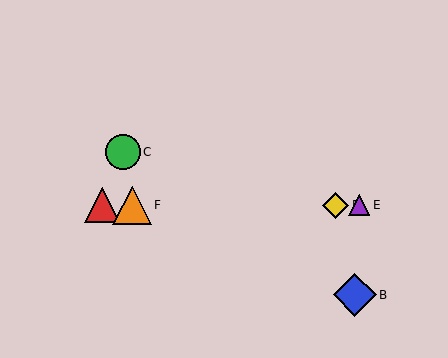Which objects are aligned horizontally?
Objects A, D, E, F are aligned horizontally.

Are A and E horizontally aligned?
Yes, both are at y≈205.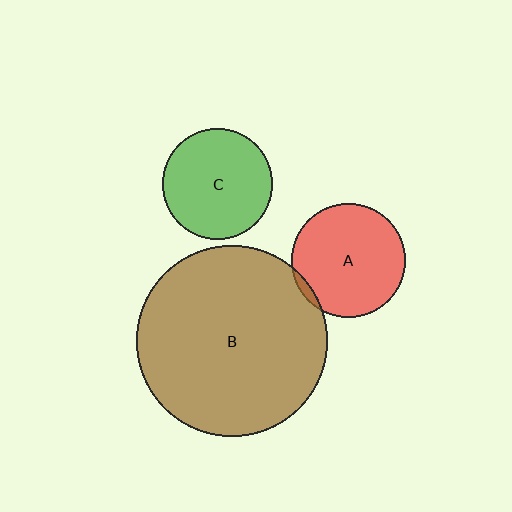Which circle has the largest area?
Circle B (brown).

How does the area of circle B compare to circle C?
Approximately 3.0 times.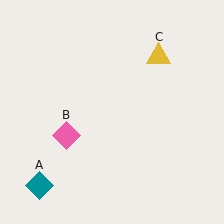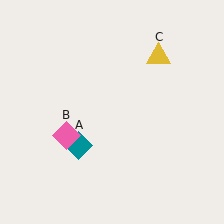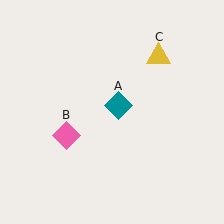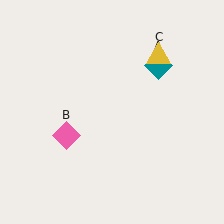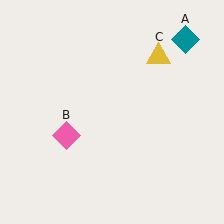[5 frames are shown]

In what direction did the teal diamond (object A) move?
The teal diamond (object A) moved up and to the right.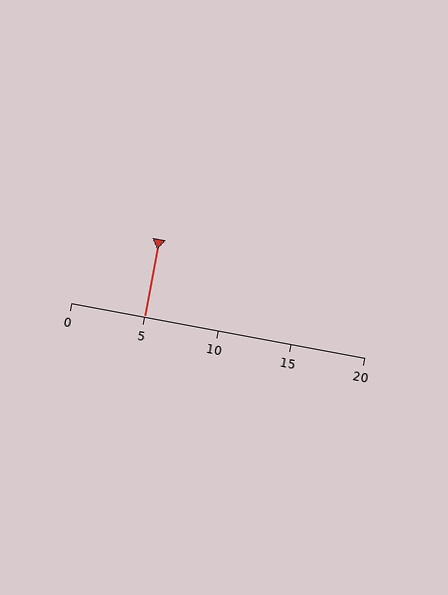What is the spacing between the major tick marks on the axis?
The major ticks are spaced 5 apart.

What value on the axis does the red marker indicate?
The marker indicates approximately 5.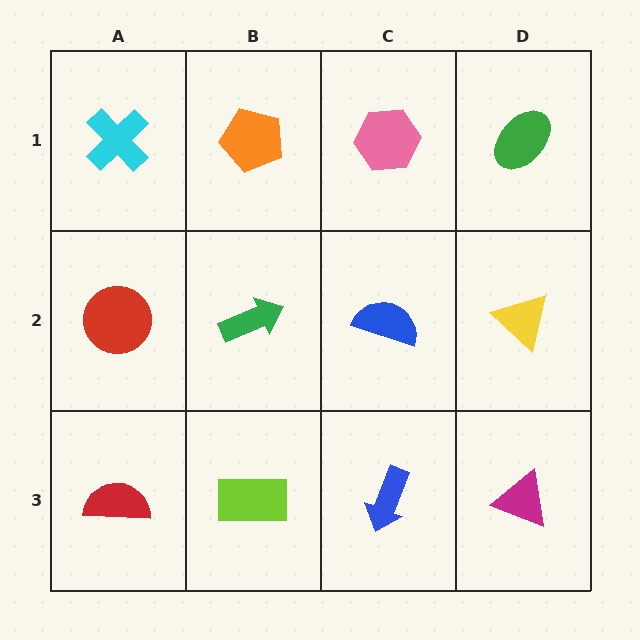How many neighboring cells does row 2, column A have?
3.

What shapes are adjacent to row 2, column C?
A pink hexagon (row 1, column C), a blue arrow (row 3, column C), a green arrow (row 2, column B), a yellow triangle (row 2, column D).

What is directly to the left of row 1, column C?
An orange pentagon.